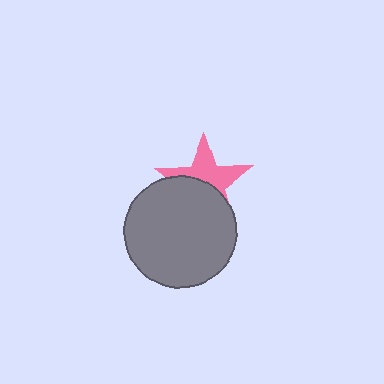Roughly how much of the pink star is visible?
About half of it is visible (roughly 51%).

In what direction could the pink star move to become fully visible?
The pink star could move up. That would shift it out from behind the gray circle entirely.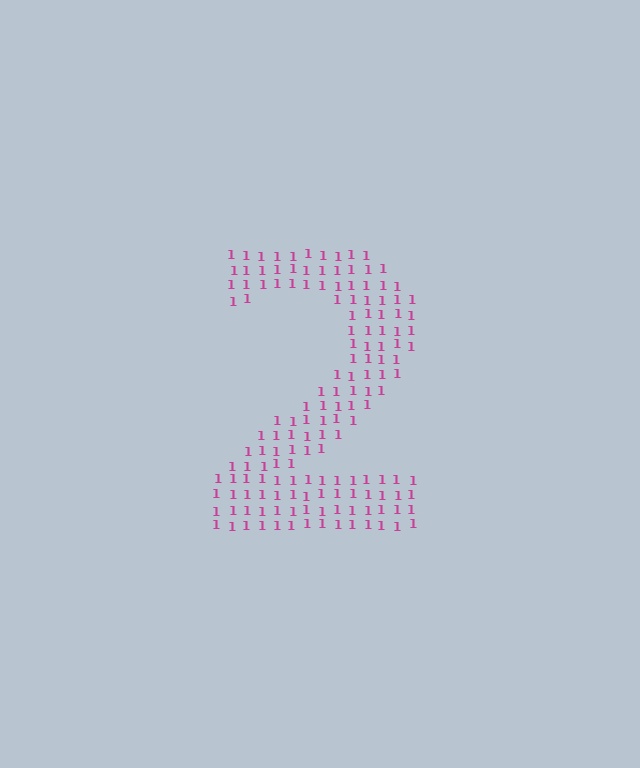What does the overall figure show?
The overall figure shows the digit 2.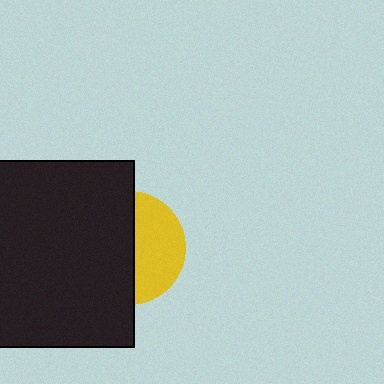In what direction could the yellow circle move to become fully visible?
The yellow circle could move right. That would shift it out from behind the black rectangle entirely.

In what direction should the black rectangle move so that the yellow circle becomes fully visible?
The black rectangle should move left. That is the shortest direction to clear the overlap and leave the yellow circle fully visible.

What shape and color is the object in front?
The object in front is a black rectangle.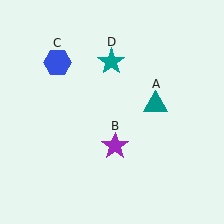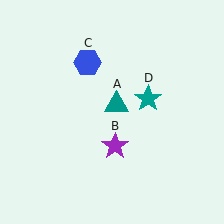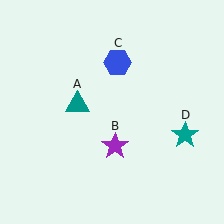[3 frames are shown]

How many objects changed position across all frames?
3 objects changed position: teal triangle (object A), blue hexagon (object C), teal star (object D).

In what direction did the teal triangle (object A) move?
The teal triangle (object A) moved left.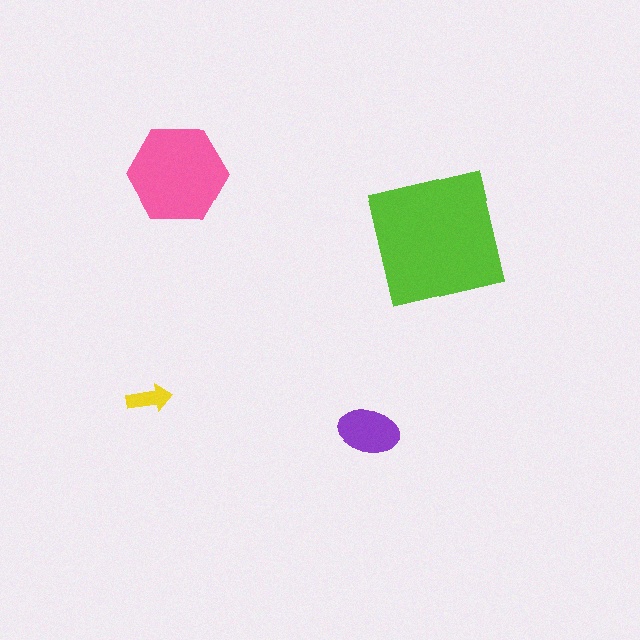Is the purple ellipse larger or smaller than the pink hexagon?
Smaller.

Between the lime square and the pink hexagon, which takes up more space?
The lime square.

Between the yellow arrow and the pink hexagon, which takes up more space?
The pink hexagon.